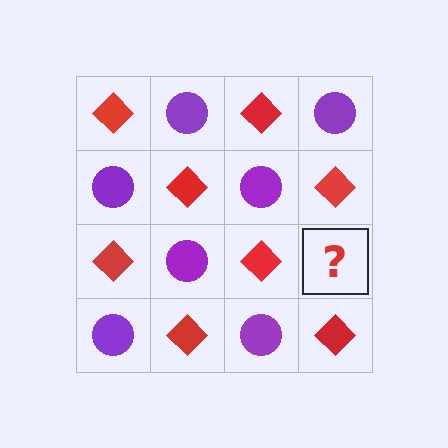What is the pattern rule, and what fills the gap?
The rule is that it alternates red diamond and purple circle in a checkerboard pattern. The gap should be filled with a purple circle.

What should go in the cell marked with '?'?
The missing cell should contain a purple circle.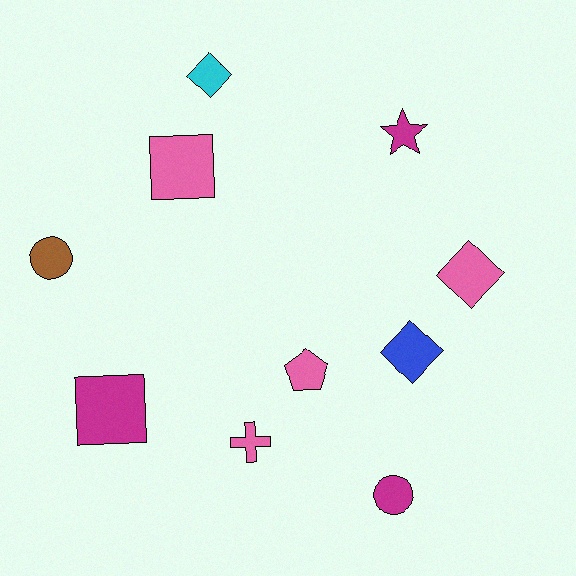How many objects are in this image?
There are 10 objects.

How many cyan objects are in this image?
There is 1 cyan object.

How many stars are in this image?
There is 1 star.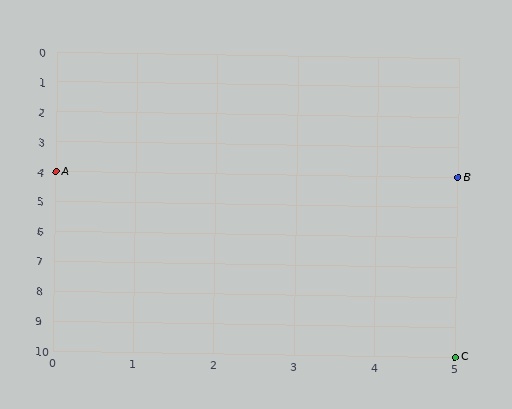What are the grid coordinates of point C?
Point C is at grid coordinates (5, 10).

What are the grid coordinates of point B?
Point B is at grid coordinates (5, 4).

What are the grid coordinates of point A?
Point A is at grid coordinates (0, 4).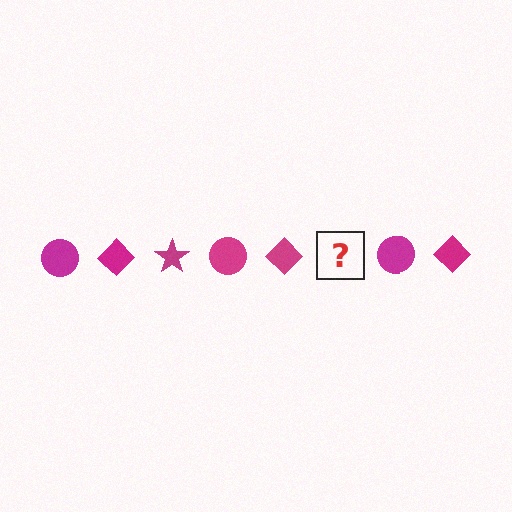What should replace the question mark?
The question mark should be replaced with a magenta star.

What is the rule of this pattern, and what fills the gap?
The rule is that the pattern cycles through circle, diamond, star shapes in magenta. The gap should be filled with a magenta star.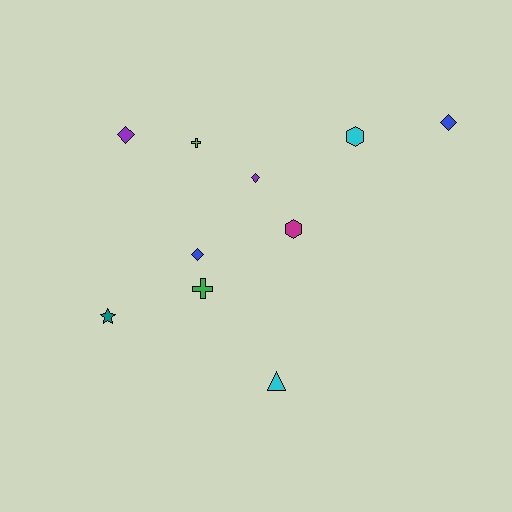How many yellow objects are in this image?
There are no yellow objects.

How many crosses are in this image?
There are 2 crosses.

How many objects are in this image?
There are 10 objects.